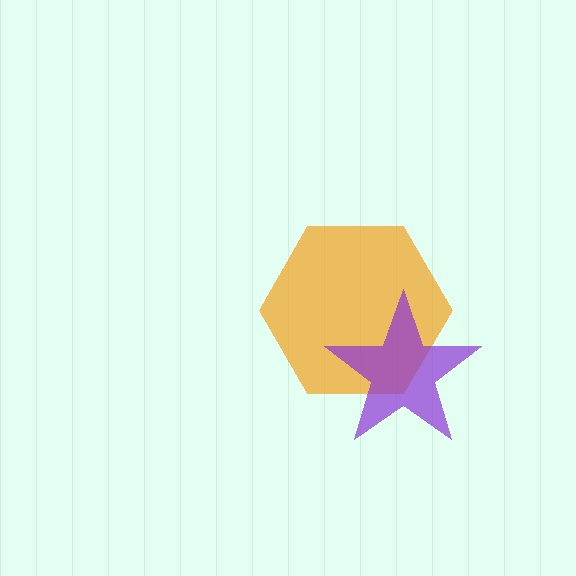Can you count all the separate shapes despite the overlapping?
Yes, there are 2 separate shapes.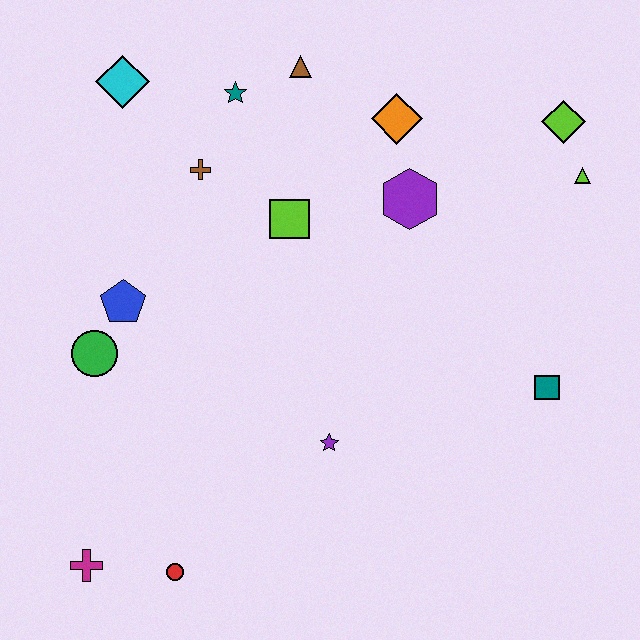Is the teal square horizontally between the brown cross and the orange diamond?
No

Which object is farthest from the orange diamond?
The magenta cross is farthest from the orange diamond.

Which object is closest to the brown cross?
The teal star is closest to the brown cross.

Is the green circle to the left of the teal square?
Yes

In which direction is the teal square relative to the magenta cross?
The teal square is to the right of the magenta cross.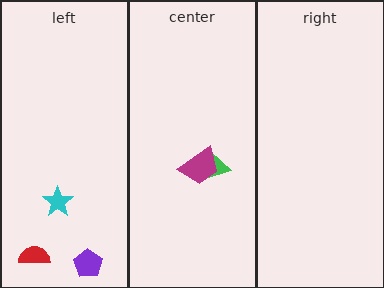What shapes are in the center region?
The green triangle, the magenta trapezoid.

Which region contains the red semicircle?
The left region.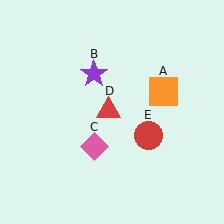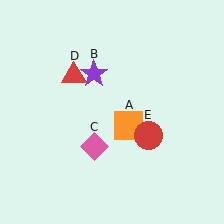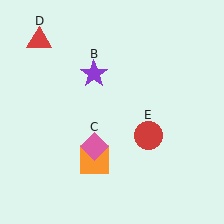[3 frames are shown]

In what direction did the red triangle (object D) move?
The red triangle (object D) moved up and to the left.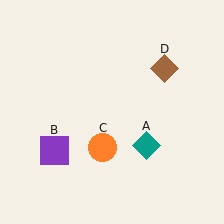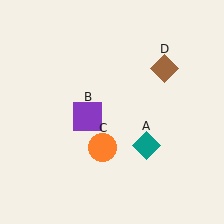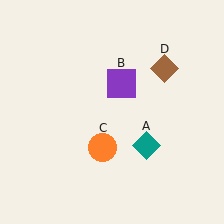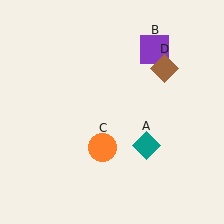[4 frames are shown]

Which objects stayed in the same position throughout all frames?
Teal diamond (object A) and orange circle (object C) and brown diamond (object D) remained stationary.